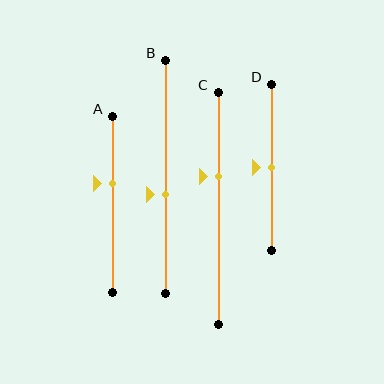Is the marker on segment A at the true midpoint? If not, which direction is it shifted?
No, the marker on segment A is shifted upward by about 12% of the segment length.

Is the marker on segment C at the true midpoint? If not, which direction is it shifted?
No, the marker on segment C is shifted upward by about 13% of the segment length.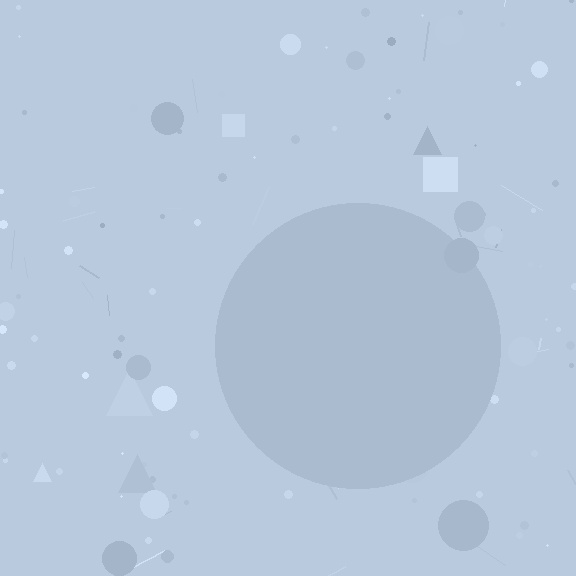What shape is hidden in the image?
A circle is hidden in the image.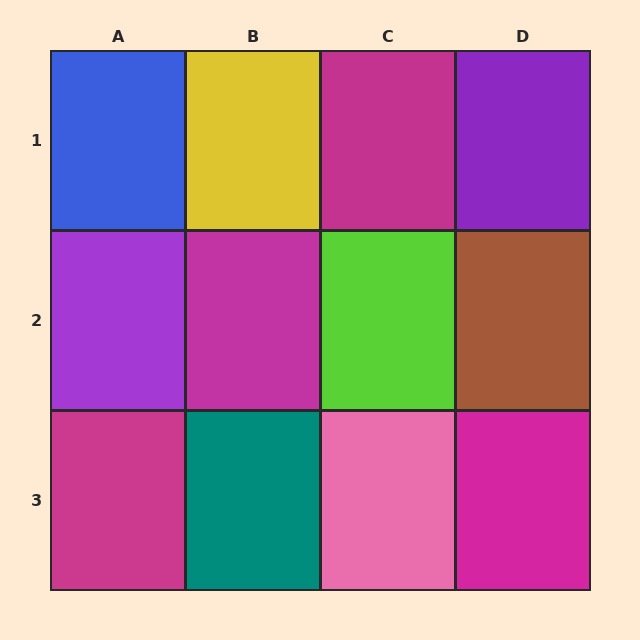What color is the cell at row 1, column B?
Yellow.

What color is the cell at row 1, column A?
Blue.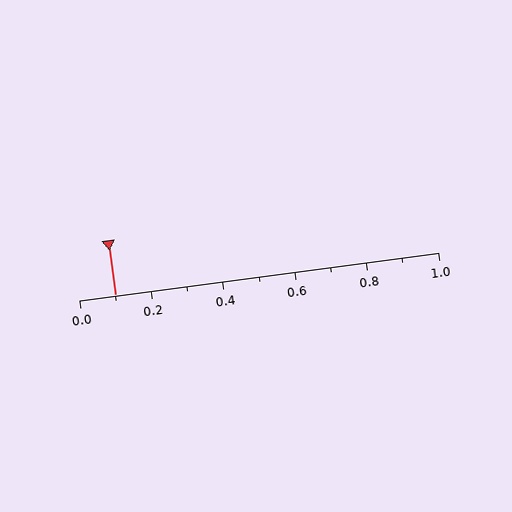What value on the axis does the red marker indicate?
The marker indicates approximately 0.1.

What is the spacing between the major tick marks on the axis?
The major ticks are spaced 0.2 apart.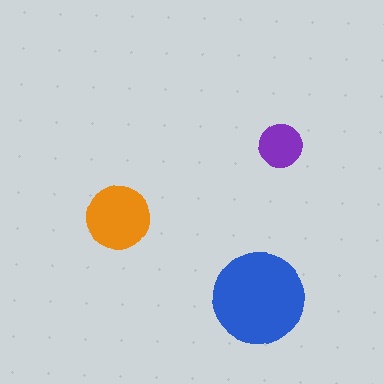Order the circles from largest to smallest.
the blue one, the orange one, the purple one.